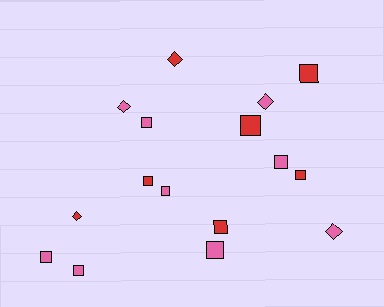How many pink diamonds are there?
There are 3 pink diamonds.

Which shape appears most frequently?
Square, with 11 objects.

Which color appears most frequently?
Pink, with 9 objects.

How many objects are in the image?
There are 16 objects.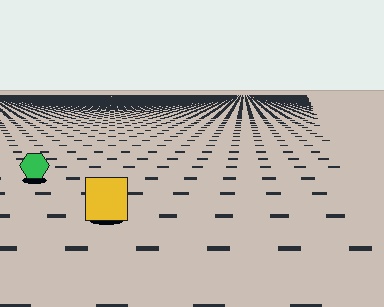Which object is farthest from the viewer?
The green hexagon is farthest from the viewer. It appears smaller and the ground texture around it is denser.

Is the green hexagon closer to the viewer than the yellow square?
No. The yellow square is closer — you can tell from the texture gradient: the ground texture is coarser near it.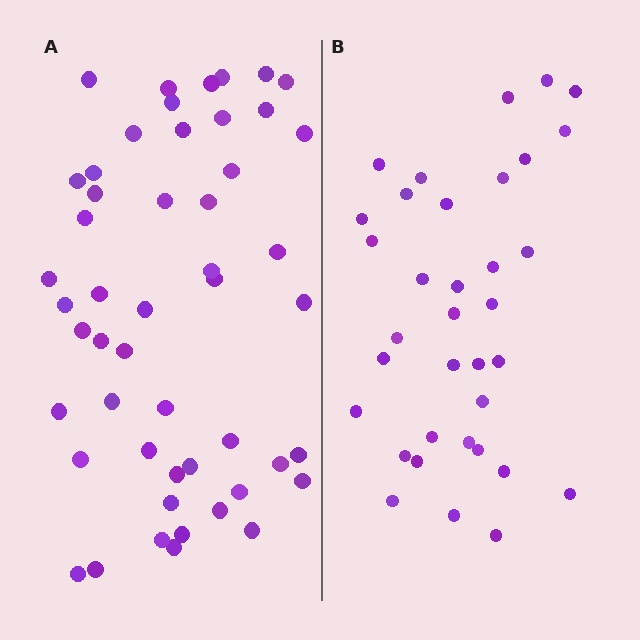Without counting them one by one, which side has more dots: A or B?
Region A (the left region) has more dots.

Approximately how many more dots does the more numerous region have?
Region A has approximately 15 more dots than region B.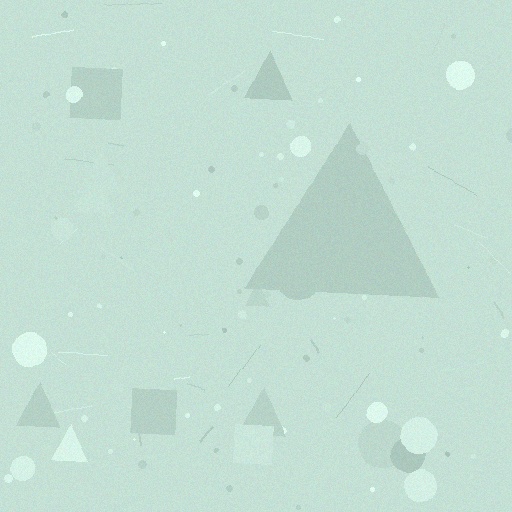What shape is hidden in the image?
A triangle is hidden in the image.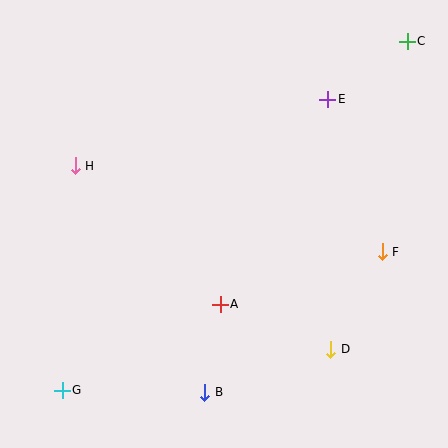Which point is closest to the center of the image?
Point A at (220, 304) is closest to the center.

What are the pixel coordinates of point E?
Point E is at (328, 99).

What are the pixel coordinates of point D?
Point D is at (331, 349).